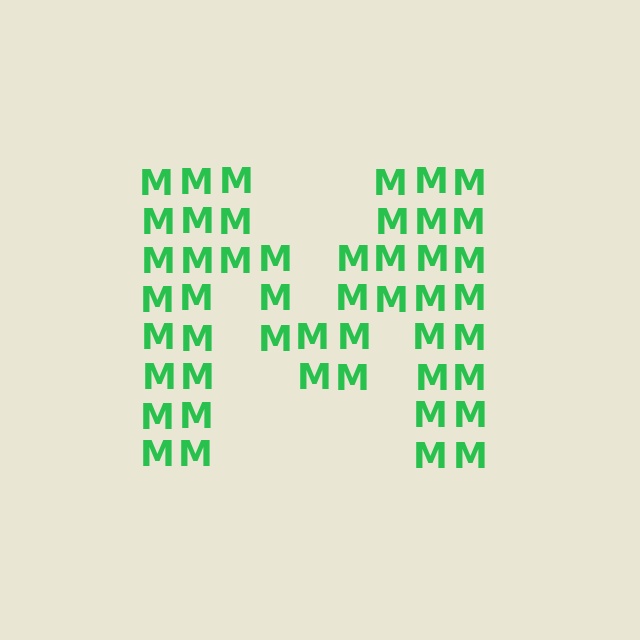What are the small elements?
The small elements are letter M's.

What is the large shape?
The large shape is the letter M.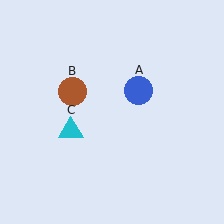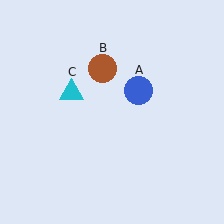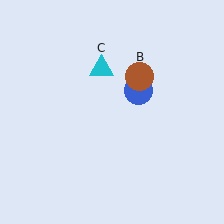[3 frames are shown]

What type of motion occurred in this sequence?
The brown circle (object B), cyan triangle (object C) rotated clockwise around the center of the scene.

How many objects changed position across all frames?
2 objects changed position: brown circle (object B), cyan triangle (object C).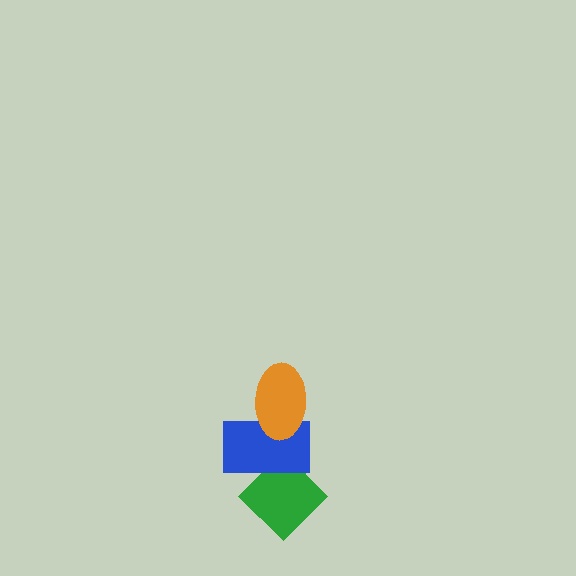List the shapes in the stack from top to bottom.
From top to bottom: the orange ellipse, the blue rectangle, the green diamond.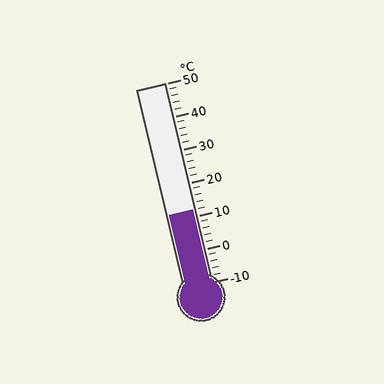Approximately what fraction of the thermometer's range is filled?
The thermometer is filled to approximately 35% of its range.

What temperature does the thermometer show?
The thermometer shows approximately 12°C.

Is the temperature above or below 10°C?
The temperature is above 10°C.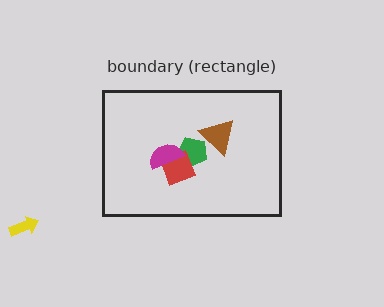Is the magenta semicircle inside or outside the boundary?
Inside.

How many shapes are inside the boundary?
4 inside, 1 outside.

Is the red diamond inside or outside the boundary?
Inside.